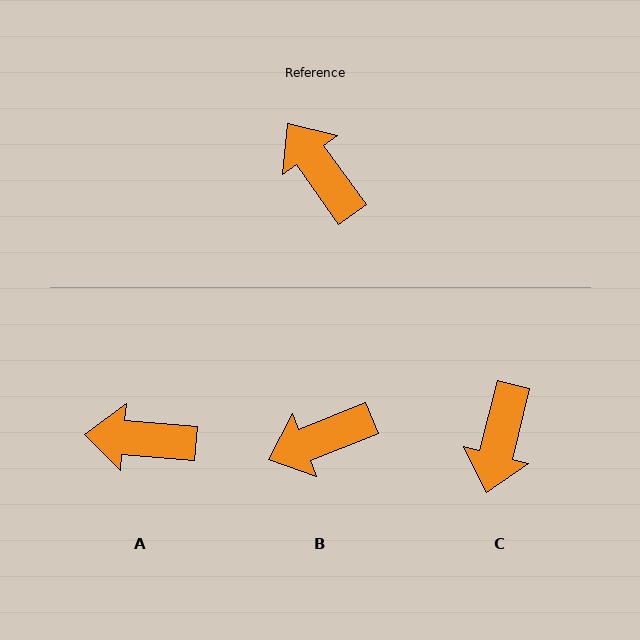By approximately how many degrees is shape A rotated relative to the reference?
Approximately 50 degrees counter-clockwise.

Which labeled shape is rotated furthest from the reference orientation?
C, about 130 degrees away.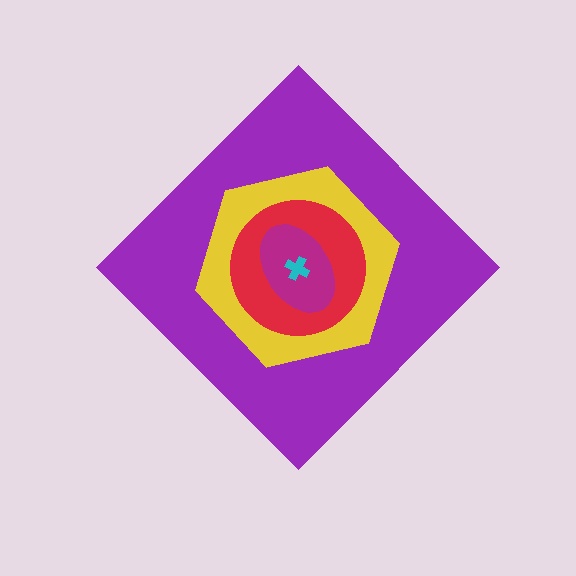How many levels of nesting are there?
5.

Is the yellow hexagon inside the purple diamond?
Yes.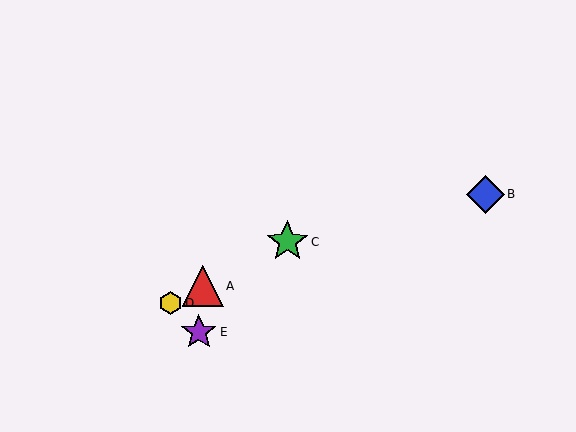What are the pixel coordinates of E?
Object E is at (199, 332).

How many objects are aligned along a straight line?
3 objects (A, C, D) are aligned along a straight line.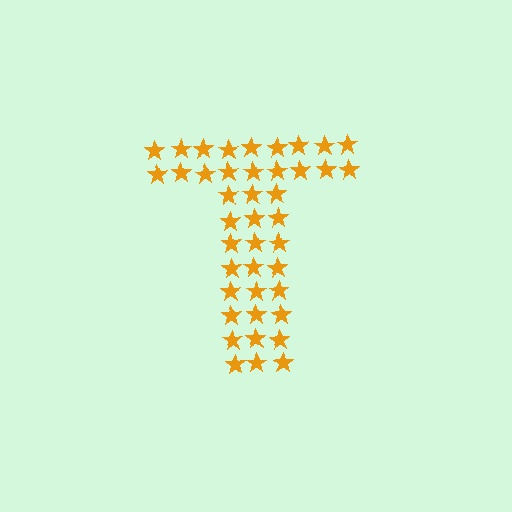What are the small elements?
The small elements are stars.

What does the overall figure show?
The overall figure shows the letter T.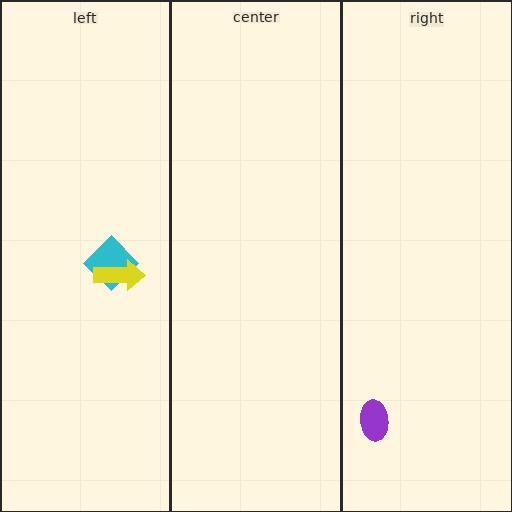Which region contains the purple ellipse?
The right region.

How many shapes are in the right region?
1.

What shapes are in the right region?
The purple ellipse.